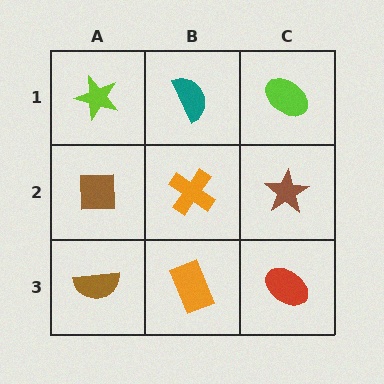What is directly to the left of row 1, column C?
A teal semicircle.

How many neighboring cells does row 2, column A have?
3.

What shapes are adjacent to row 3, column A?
A brown square (row 2, column A), an orange rectangle (row 3, column B).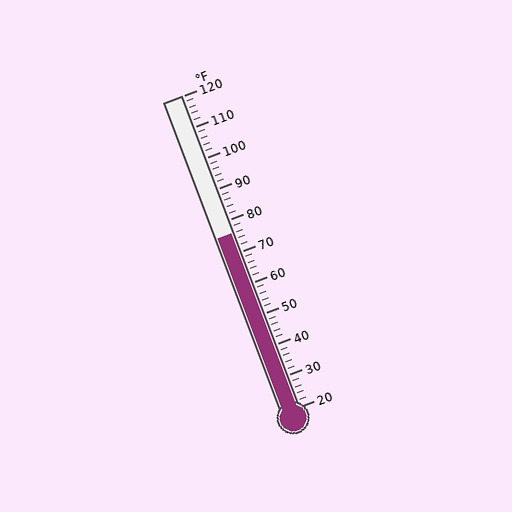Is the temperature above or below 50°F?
The temperature is above 50°F.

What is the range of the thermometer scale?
The thermometer scale ranges from 20°F to 120°F.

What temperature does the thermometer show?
The thermometer shows approximately 76°F.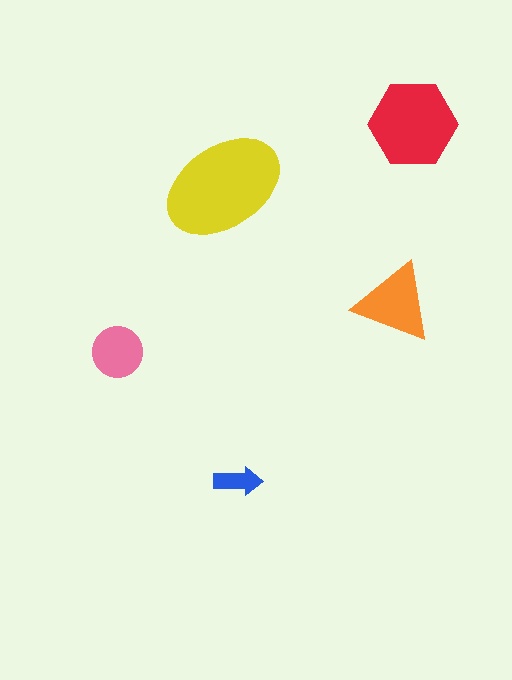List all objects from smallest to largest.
The blue arrow, the pink circle, the orange triangle, the red hexagon, the yellow ellipse.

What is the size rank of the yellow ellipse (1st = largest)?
1st.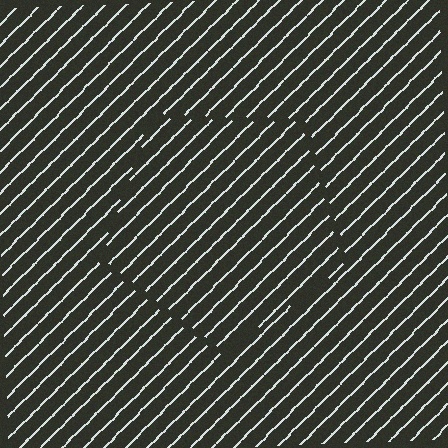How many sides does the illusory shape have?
5 sides — the line-ends trace a pentagon.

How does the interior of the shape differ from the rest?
The interior of the shape contains the same grating, shifted by half a period — the contour is defined by the phase discontinuity where line-ends from the inner and outer gratings abut.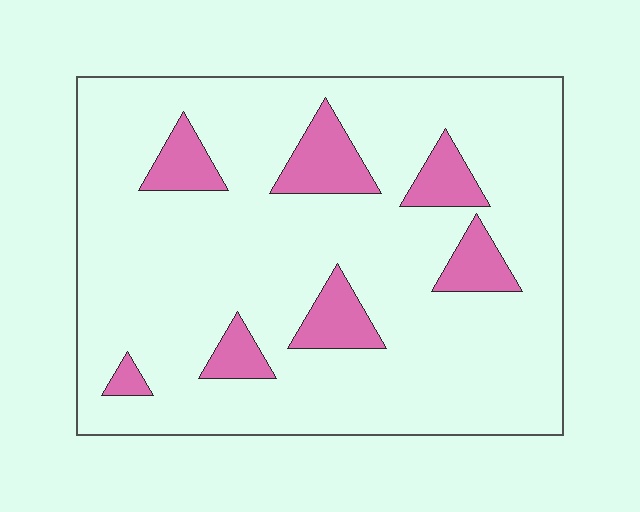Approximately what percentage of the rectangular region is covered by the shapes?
Approximately 15%.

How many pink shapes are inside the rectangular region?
7.